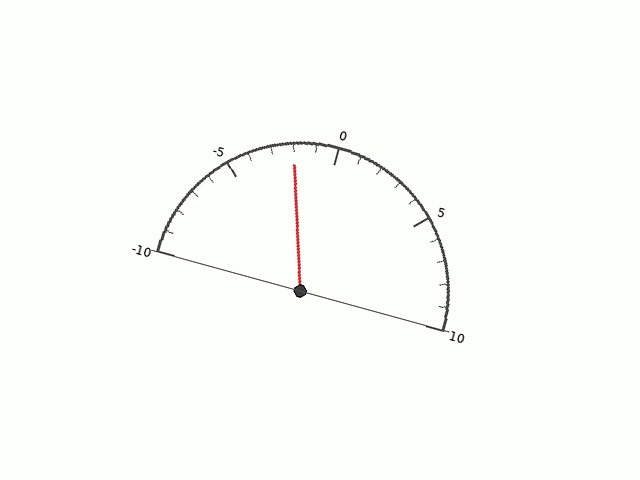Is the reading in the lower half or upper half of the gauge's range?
The reading is in the lower half of the range (-10 to 10).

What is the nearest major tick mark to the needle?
The nearest major tick mark is 0.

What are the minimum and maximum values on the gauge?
The gauge ranges from -10 to 10.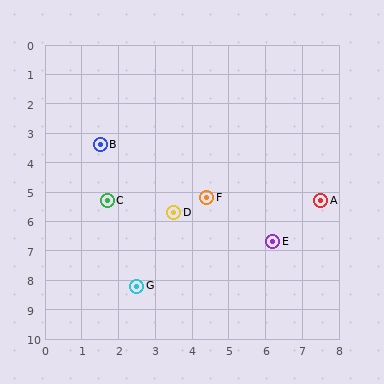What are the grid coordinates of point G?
Point G is at approximately (2.5, 8.2).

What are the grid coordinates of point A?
Point A is at approximately (7.5, 5.3).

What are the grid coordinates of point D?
Point D is at approximately (3.5, 5.7).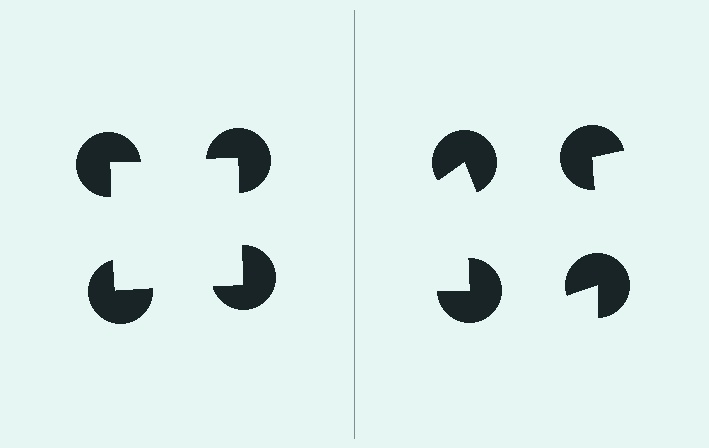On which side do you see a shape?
An illusory square appears on the left side. On the right side the wedge cuts are rotated, so no coherent shape forms.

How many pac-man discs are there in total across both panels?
8 — 4 on each side.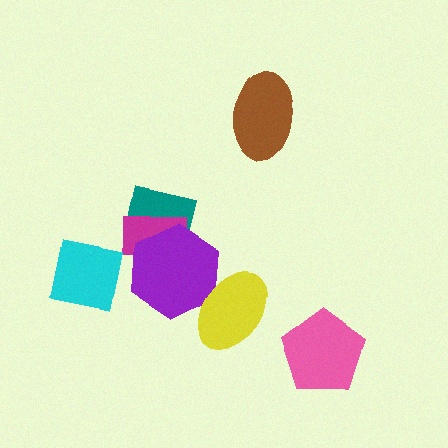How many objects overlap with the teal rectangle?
2 objects overlap with the teal rectangle.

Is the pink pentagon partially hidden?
No, no other shape covers it.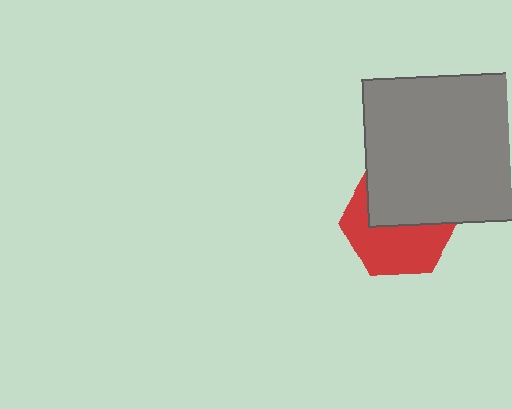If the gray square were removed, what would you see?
You would see the complete red hexagon.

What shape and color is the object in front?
The object in front is a gray square.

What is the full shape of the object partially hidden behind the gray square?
The partially hidden object is a red hexagon.